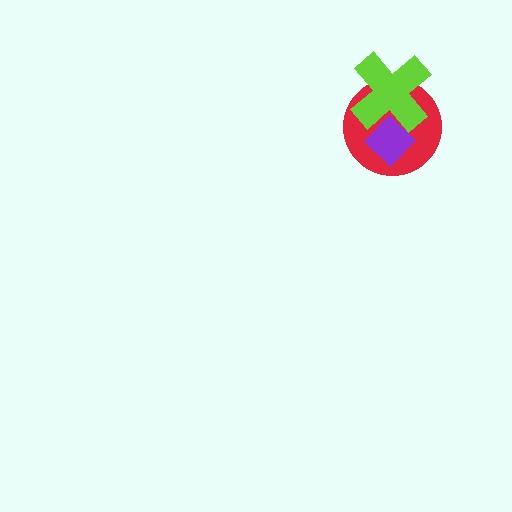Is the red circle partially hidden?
Yes, it is partially covered by another shape.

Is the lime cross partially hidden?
No, no other shape covers it.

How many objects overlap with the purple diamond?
2 objects overlap with the purple diamond.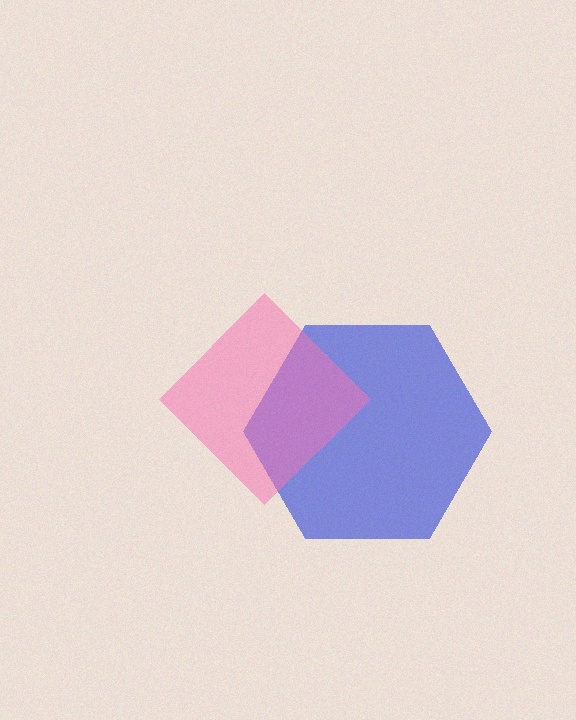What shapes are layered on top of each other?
The layered shapes are: a blue hexagon, a pink diamond.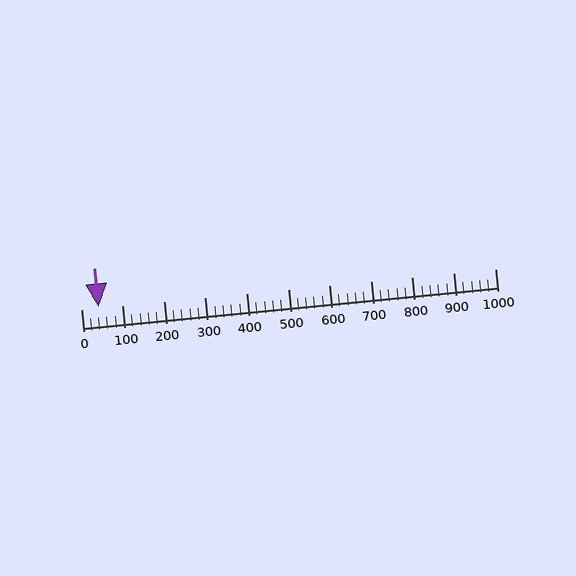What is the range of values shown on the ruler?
The ruler shows values from 0 to 1000.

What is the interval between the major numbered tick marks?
The major tick marks are spaced 100 units apart.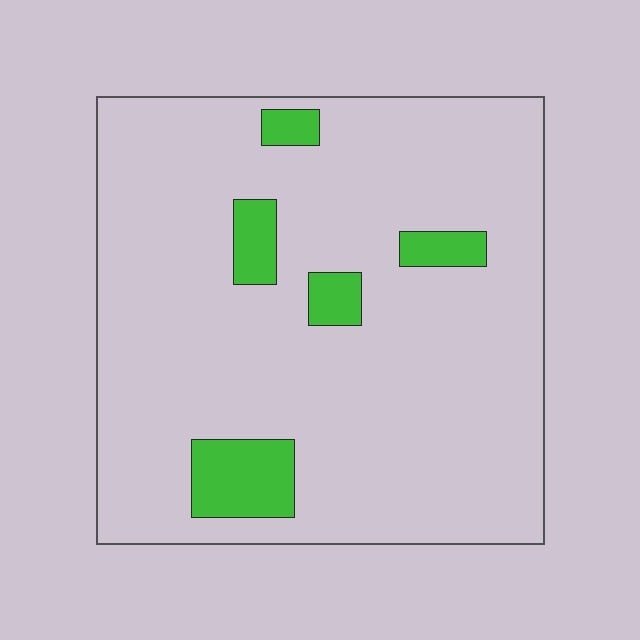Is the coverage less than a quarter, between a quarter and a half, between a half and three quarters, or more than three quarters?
Less than a quarter.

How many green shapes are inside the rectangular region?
5.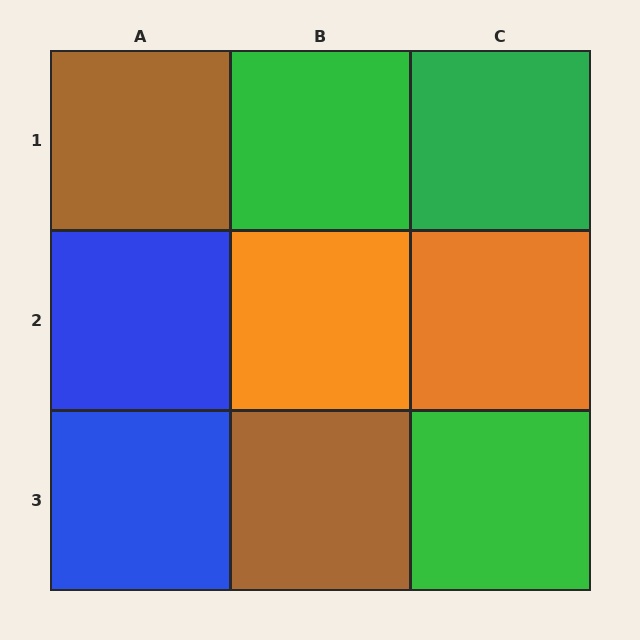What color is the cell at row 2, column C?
Orange.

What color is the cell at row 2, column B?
Orange.